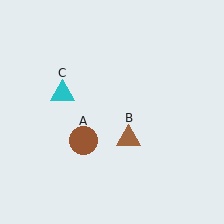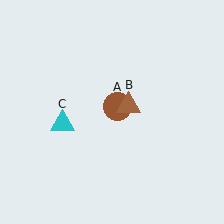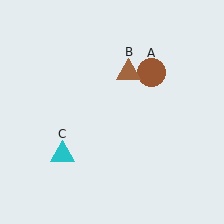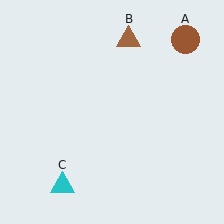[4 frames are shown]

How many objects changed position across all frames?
3 objects changed position: brown circle (object A), brown triangle (object B), cyan triangle (object C).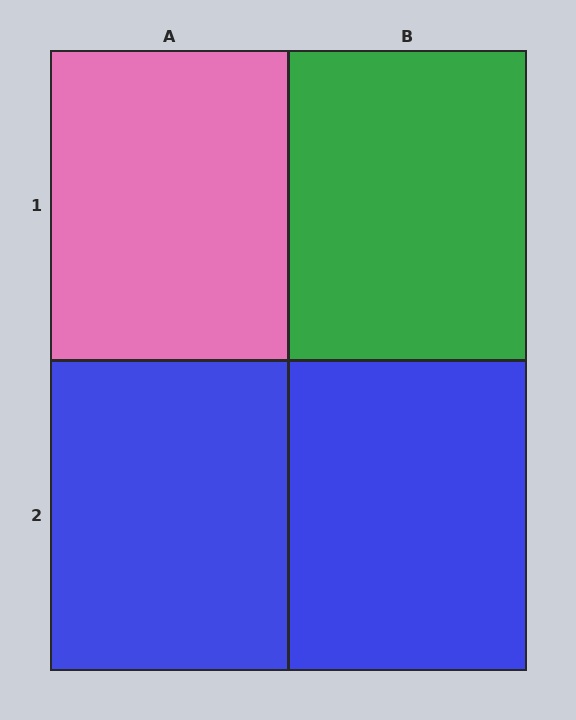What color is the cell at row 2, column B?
Blue.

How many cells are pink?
1 cell is pink.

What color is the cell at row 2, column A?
Blue.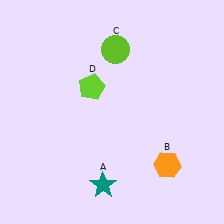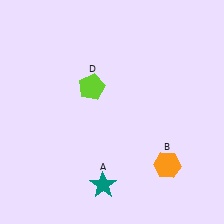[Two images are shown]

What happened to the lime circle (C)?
The lime circle (C) was removed in Image 2. It was in the top-right area of Image 1.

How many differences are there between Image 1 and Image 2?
There is 1 difference between the two images.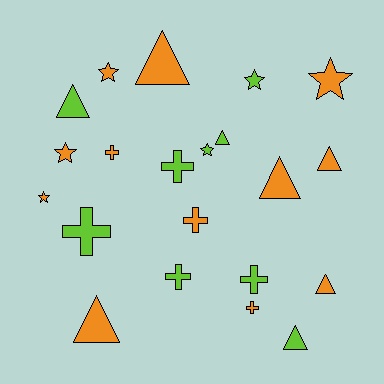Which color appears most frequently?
Orange, with 12 objects.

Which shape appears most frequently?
Triangle, with 8 objects.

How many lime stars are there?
There are 2 lime stars.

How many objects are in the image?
There are 21 objects.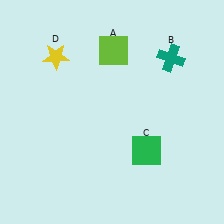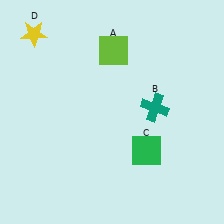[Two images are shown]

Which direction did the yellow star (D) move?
The yellow star (D) moved up.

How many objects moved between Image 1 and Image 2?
2 objects moved between the two images.